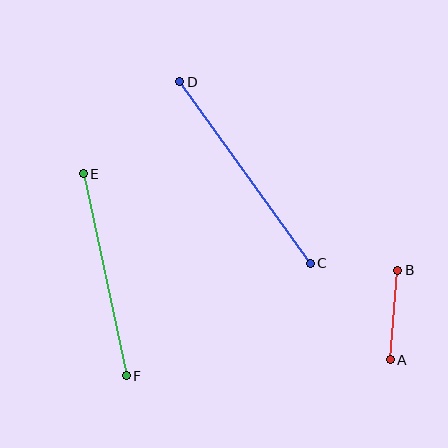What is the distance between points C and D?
The distance is approximately 224 pixels.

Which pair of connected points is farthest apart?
Points C and D are farthest apart.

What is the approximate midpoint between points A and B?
The midpoint is at approximately (394, 315) pixels.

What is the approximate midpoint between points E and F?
The midpoint is at approximately (105, 275) pixels.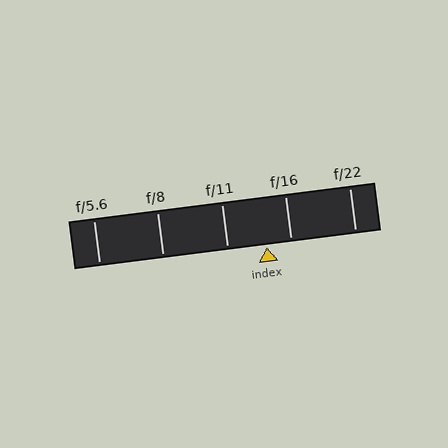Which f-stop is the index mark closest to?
The index mark is closest to f/16.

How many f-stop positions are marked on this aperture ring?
There are 5 f-stop positions marked.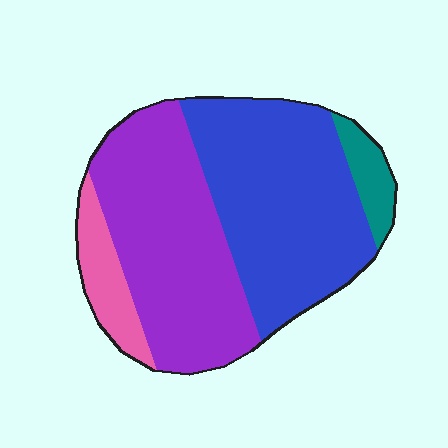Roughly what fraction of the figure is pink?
Pink takes up about one tenth (1/10) of the figure.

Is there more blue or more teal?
Blue.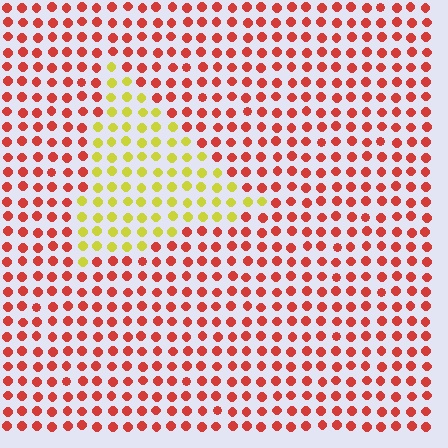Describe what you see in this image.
The image is filled with small red elements in a uniform arrangement. A triangle-shaped region is visible where the elements are tinted to a slightly different hue, forming a subtle color boundary.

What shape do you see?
I see a triangle.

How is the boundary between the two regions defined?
The boundary is defined purely by a slight shift in hue (about 64 degrees). Spacing, size, and orientation are identical on both sides.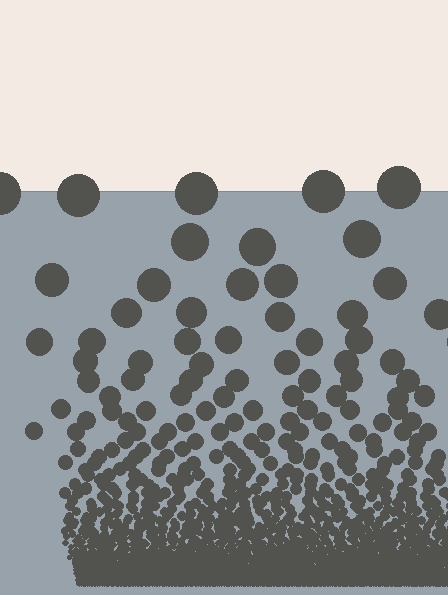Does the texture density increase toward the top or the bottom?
Density increases toward the bottom.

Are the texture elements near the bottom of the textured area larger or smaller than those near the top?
Smaller. The gradient is inverted — elements near the bottom are smaller and denser.